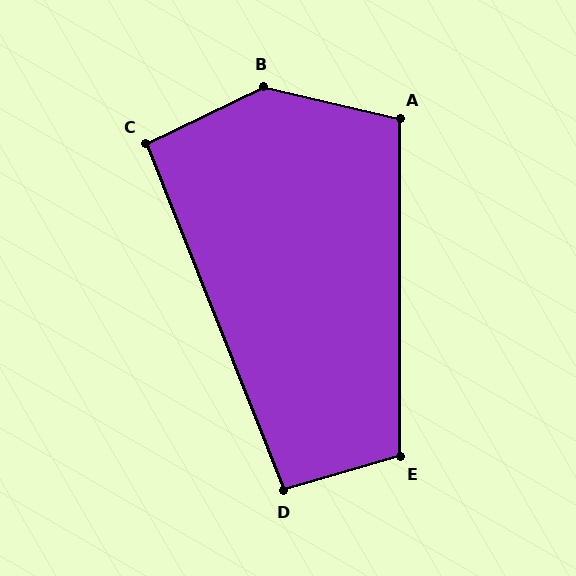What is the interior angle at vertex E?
Approximately 106 degrees (obtuse).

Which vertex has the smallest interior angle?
C, at approximately 94 degrees.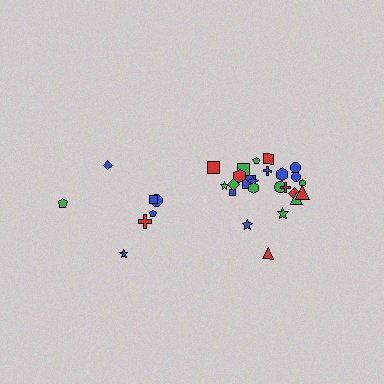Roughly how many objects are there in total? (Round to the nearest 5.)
Roughly 30 objects in total.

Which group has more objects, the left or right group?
The right group.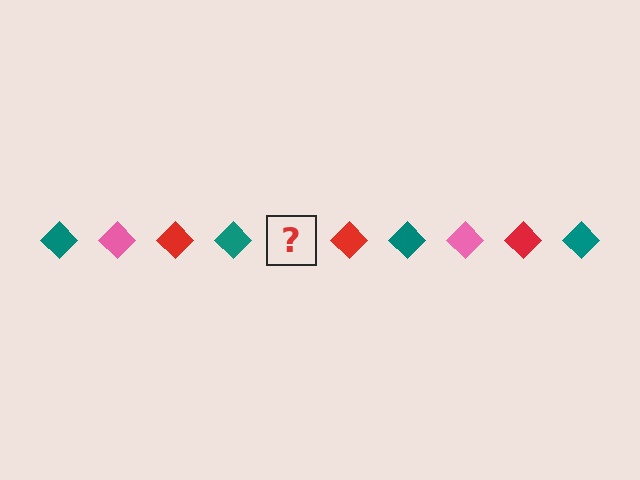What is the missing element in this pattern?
The missing element is a pink diamond.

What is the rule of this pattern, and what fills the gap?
The rule is that the pattern cycles through teal, pink, red diamonds. The gap should be filled with a pink diamond.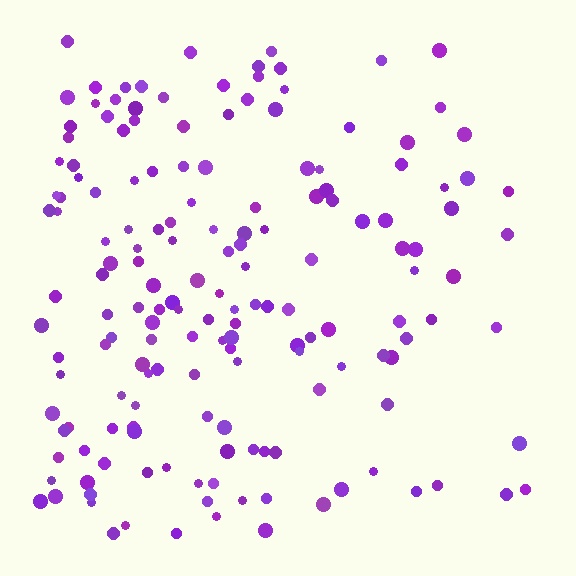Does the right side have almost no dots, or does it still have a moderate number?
Still a moderate number, just noticeably fewer than the left.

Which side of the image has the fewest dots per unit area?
The right.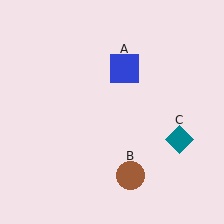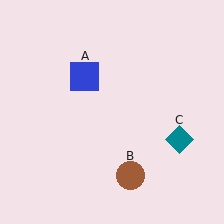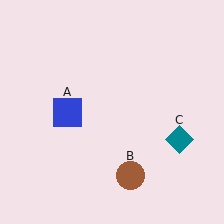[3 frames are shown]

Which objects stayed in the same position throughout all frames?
Brown circle (object B) and teal diamond (object C) remained stationary.